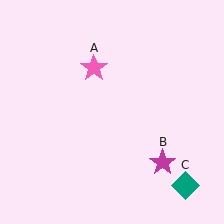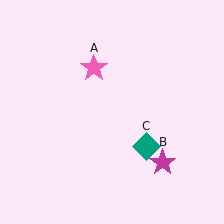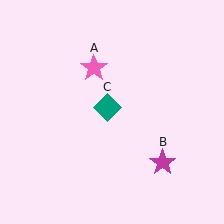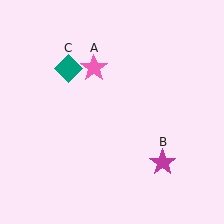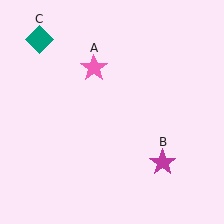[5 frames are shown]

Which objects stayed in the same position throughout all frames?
Pink star (object A) and magenta star (object B) remained stationary.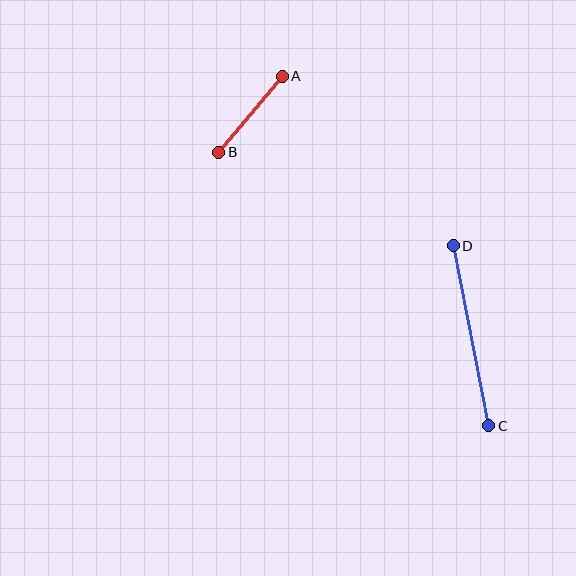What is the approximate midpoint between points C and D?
The midpoint is at approximately (471, 336) pixels.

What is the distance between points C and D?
The distance is approximately 184 pixels.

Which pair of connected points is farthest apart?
Points C and D are farthest apart.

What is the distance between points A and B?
The distance is approximately 99 pixels.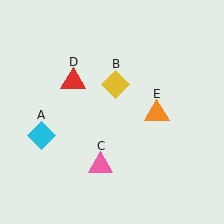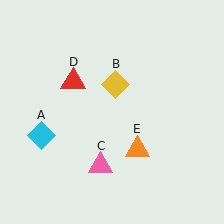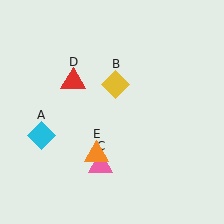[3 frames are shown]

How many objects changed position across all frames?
1 object changed position: orange triangle (object E).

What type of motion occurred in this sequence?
The orange triangle (object E) rotated clockwise around the center of the scene.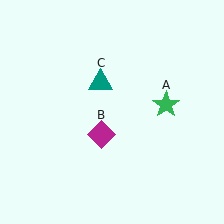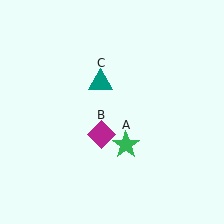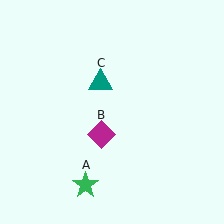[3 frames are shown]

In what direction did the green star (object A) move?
The green star (object A) moved down and to the left.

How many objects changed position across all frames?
1 object changed position: green star (object A).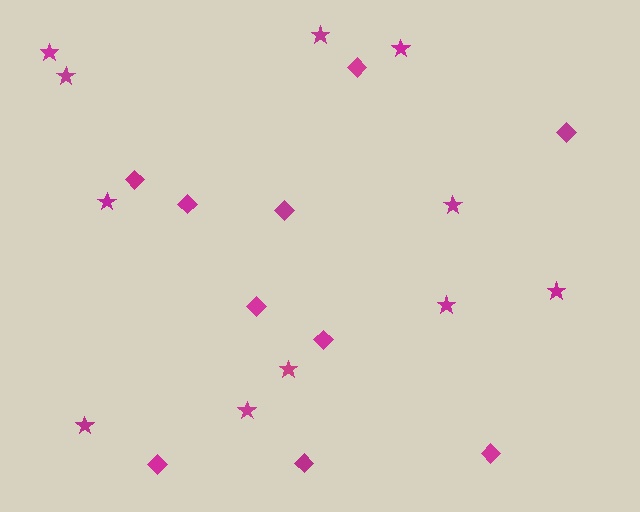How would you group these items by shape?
There are 2 groups: one group of stars (11) and one group of diamonds (10).